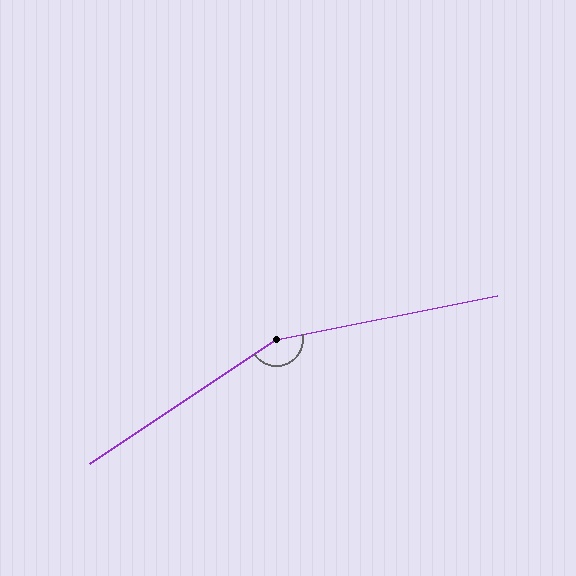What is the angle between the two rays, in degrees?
Approximately 157 degrees.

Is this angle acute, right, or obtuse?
It is obtuse.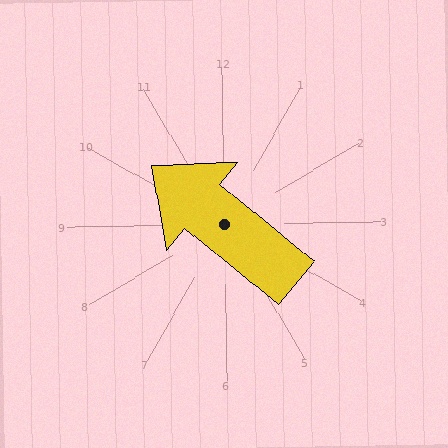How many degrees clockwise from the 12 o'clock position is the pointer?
Approximately 310 degrees.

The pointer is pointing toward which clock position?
Roughly 10 o'clock.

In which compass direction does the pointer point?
Northwest.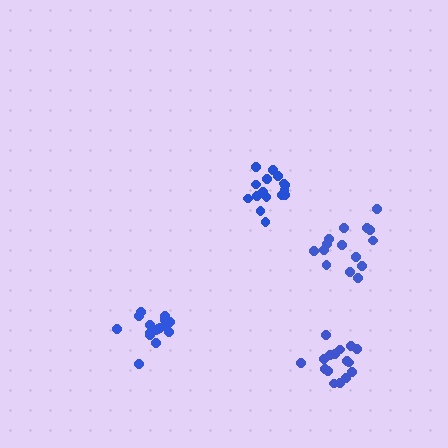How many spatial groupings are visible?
There are 4 spatial groupings.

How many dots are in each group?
Group 1: 16 dots, Group 2: 16 dots, Group 3: 15 dots, Group 4: 16 dots (63 total).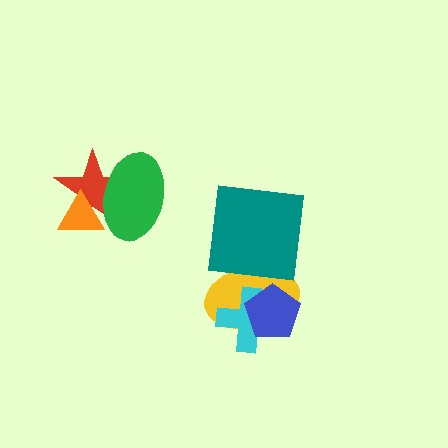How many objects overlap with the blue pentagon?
2 objects overlap with the blue pentagon.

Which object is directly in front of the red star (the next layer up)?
The orange triangle is directly in front of the red star.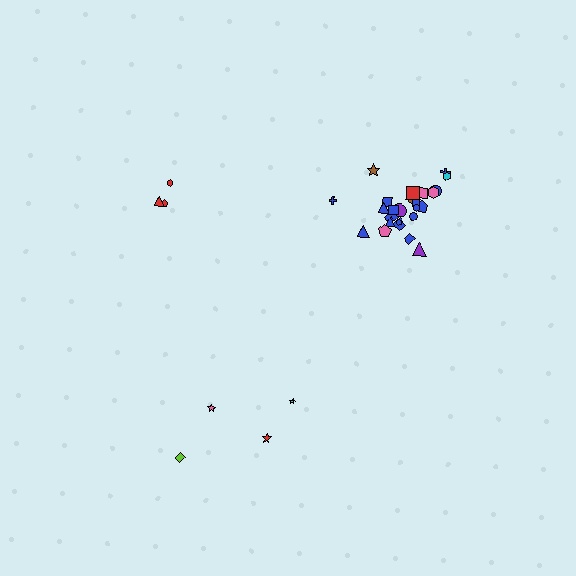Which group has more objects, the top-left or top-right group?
The top-right group.